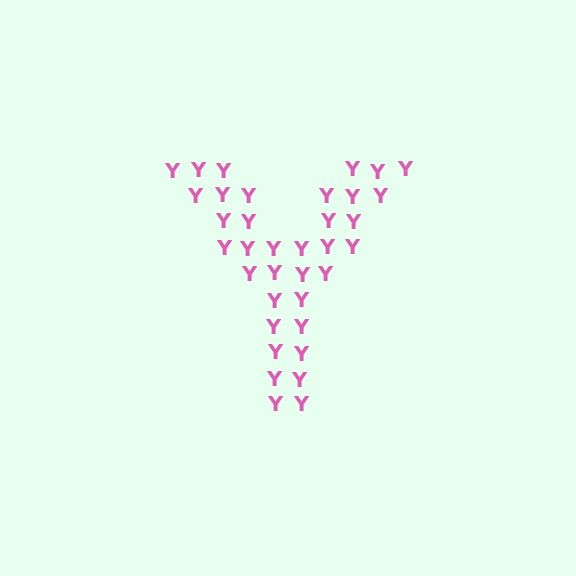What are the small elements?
The small elements are letter Y's.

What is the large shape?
The large shape is the letter Y.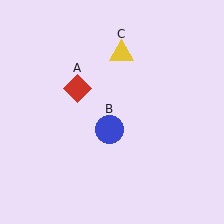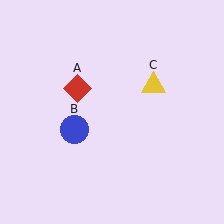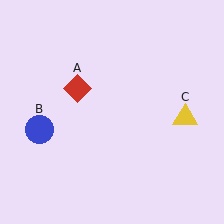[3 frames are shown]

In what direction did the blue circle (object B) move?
The blue circle (object B) moved left.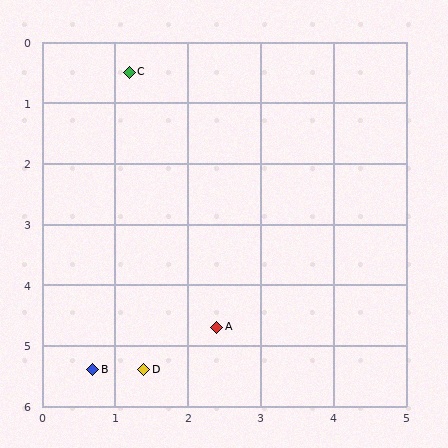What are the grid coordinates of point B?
Point B is at approximately (0.7, 5.4).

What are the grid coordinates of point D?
Point D is at approximately (1.4, 5.4).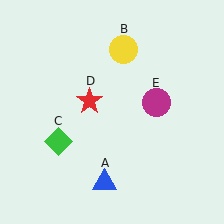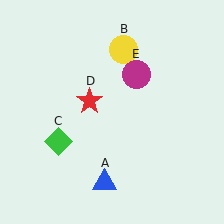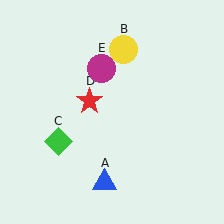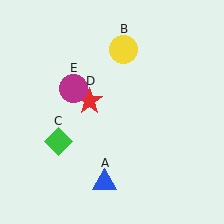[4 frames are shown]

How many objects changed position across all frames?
1 object changed position: magenta circle (object E).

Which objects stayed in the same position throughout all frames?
Blue triangle (object A) and yellow circle (object B) and green diamond (object C) and red star (object D) remained stationary.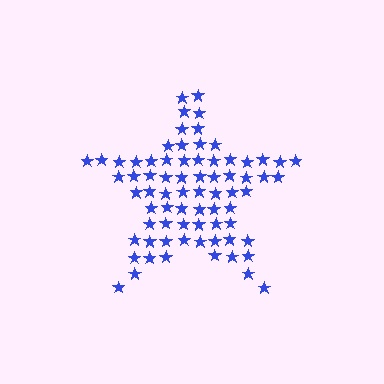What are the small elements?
The small elements are stars.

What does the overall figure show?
The overall figure shows a star.